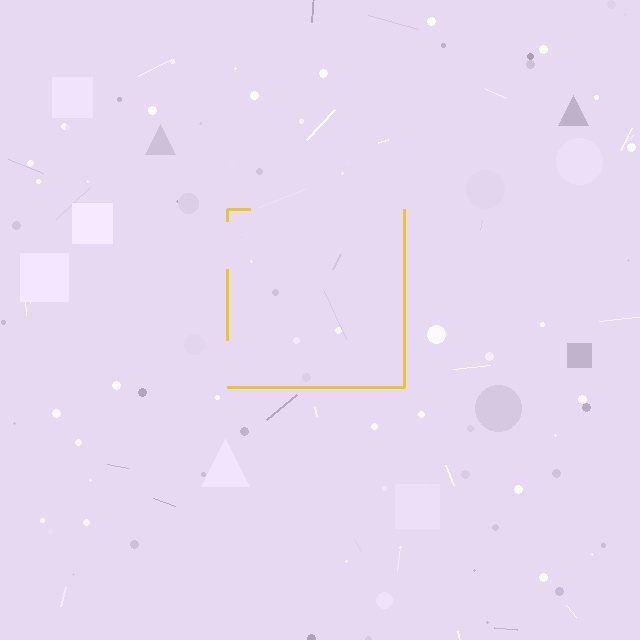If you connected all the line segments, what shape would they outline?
They would outline a square.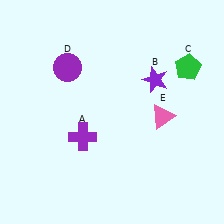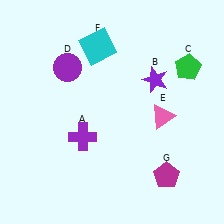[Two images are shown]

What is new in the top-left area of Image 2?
A cyan square (F) was added in the top-left area of Image 2.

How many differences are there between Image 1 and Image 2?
There are 2 differences between the two images.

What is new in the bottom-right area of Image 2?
A magenta pentagon (G) was added in the bottom-right area of Image 2.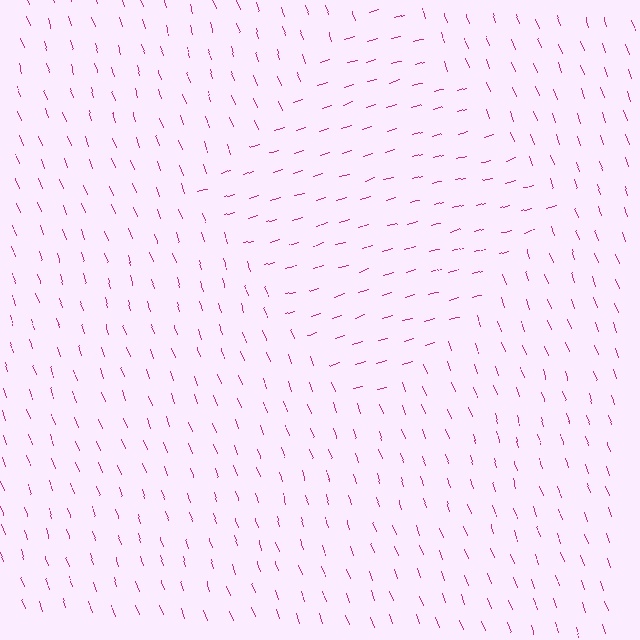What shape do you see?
I see a diamond.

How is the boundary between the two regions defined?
The boundary is defined purely by a change in line orientation (approximately 86 degrees difference). All lines are the same color and thickness.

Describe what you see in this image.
The image is filled with small magenta line segments. A diamond region in the image has lines oriented differently from the surrounding lines, creating a visible texture boundary.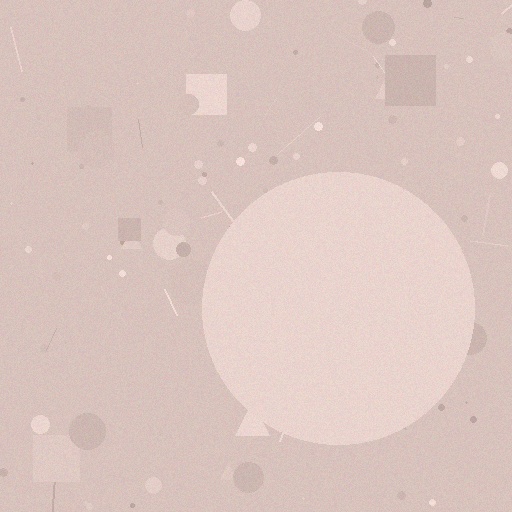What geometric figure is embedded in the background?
A circle is embedded in the background.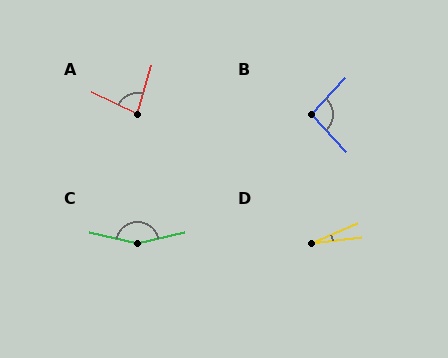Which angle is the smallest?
D, at approximately 16 degrees.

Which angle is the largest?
C, at approximately 154 degrees.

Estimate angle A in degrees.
Approximately 80 degrees.